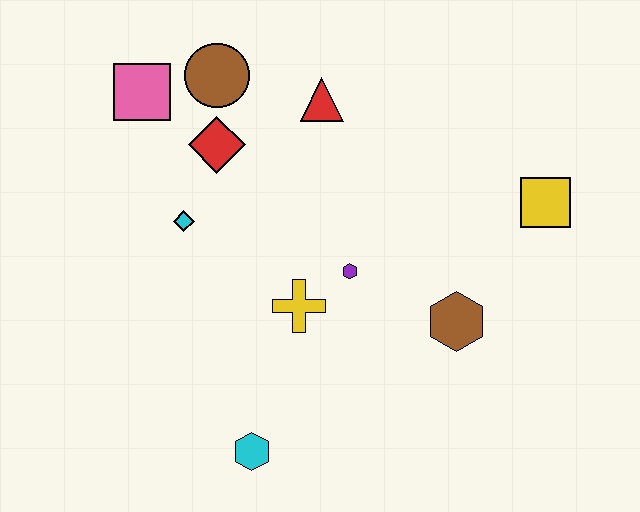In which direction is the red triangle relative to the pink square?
The red triangle is to the right of the pink square.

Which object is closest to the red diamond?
The brown circle is closest to the red diamond.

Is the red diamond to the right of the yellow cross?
No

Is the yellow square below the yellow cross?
No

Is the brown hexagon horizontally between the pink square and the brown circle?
No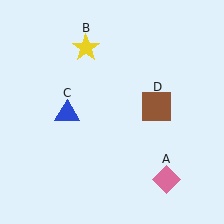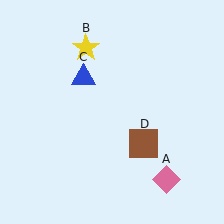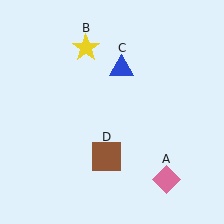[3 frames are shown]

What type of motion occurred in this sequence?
The blue triangle (object C), brown square (object D) rotated clockwise around the center of the scene.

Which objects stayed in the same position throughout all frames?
Pink diamond (object A) and yellow star (object B) remained stationary.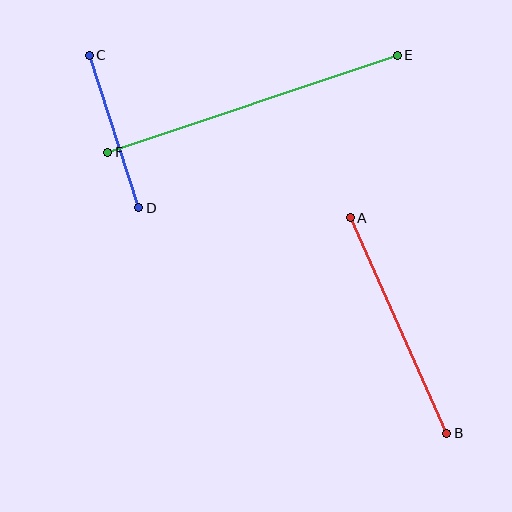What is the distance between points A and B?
The distance is approximately 236 pixels.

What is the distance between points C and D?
The distance is approximately 161 pixels.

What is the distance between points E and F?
The distance is approximately 306 pixels.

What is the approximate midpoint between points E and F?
The midpoint is at approximately (252, 104) pixels.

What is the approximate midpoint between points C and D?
The midpoint is at approximately (114, 132) pixels.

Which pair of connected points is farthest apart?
Points E and F are farthest apart.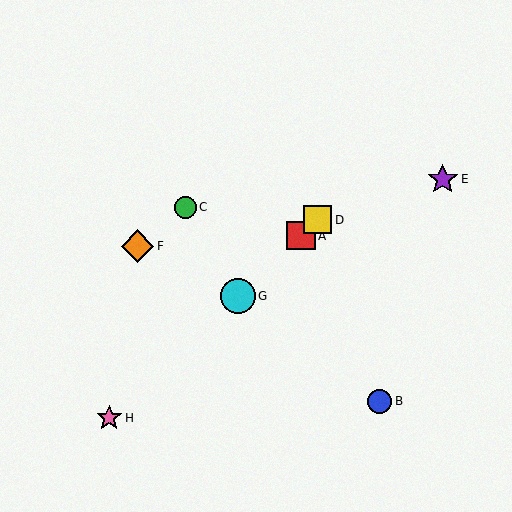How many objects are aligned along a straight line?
4 objects (A, D, G, H) are aligned along a straight line.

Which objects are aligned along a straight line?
Objects A, D, G, H are aligned along a straight line.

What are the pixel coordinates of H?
Object H is at (109, 418).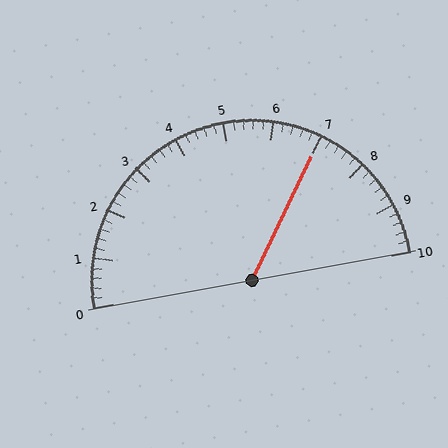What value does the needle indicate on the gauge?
The needle indicates approximately 7.0.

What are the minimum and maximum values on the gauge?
The gauge ranges from 0 to 10.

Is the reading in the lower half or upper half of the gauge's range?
The reading is in the upper half of the range (0 to 10).